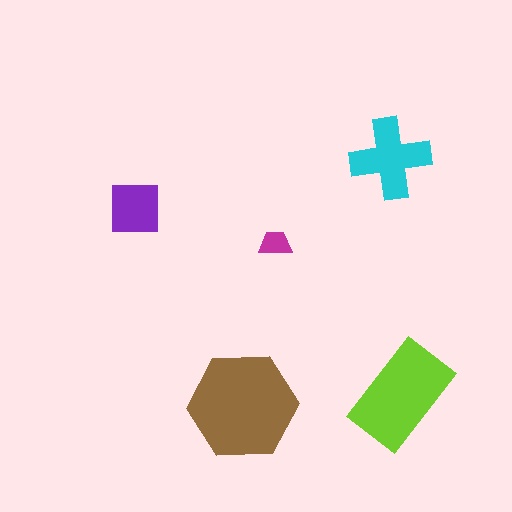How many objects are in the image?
There are 5 objects in the image.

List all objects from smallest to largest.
The magenta trapezoid, the purple square, the cyan cross, the lime rectangle, the brown hexagon.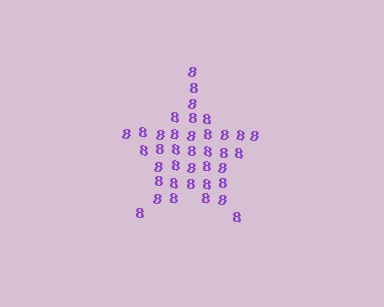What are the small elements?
The small elements are digit 8's.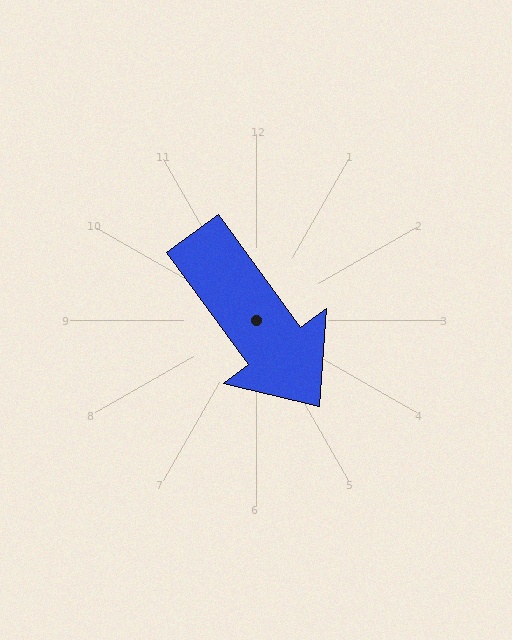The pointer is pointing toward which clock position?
Roughly 5 o'clock.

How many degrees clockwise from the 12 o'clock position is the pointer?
Approximately 144 degrees.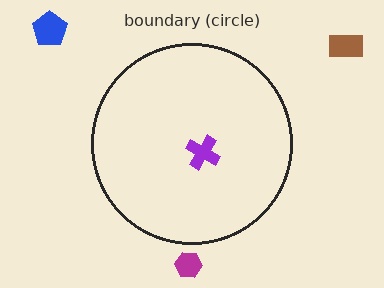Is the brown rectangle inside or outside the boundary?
Outside.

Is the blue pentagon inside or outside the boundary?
Outside.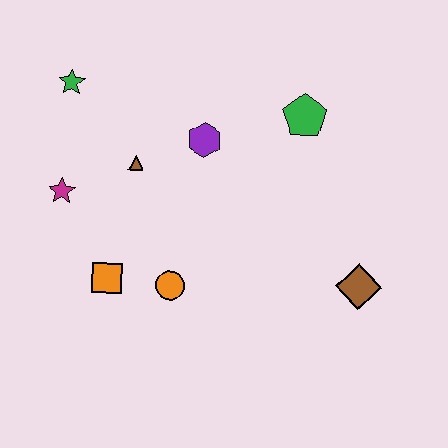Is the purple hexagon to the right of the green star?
Yes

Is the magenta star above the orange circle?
Yes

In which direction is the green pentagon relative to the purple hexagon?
The green pentagon is to the right of the purple hexagon.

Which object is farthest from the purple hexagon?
The brown diamond is farthest from the purple hexagon.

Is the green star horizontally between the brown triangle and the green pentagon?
No